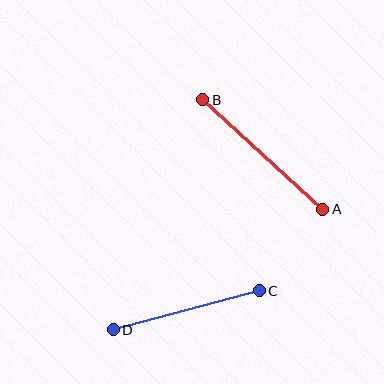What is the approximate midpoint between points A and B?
The midpoint is at approximately (263, 154) pixels.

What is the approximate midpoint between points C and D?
The midpoint is at approximately (186, 310) pixels.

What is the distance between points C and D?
The distance is approximately 151 pixels.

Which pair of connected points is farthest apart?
Points A and B are farthest apart.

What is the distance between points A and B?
The distance is approximately 163 pixels.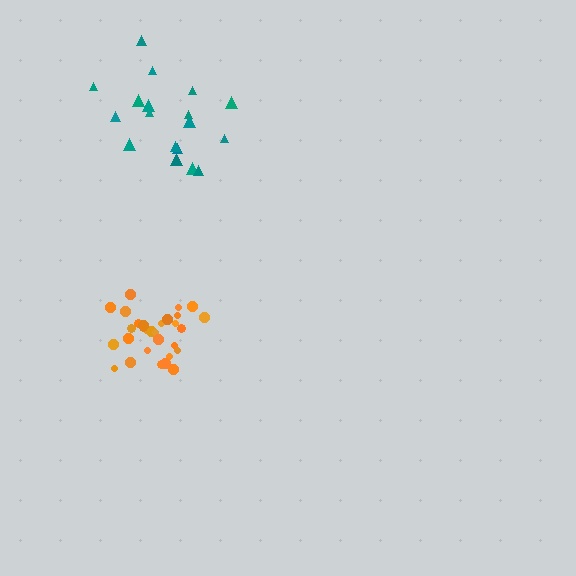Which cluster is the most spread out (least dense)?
Teal.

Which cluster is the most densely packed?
Orange.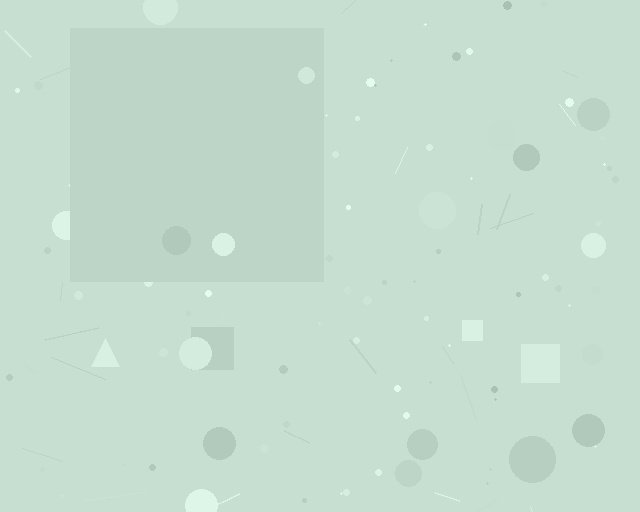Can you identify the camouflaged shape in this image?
The camouflaged shape is a square.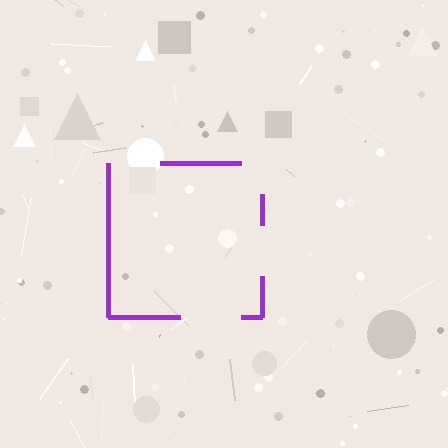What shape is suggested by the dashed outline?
The dashed outline suggests a square.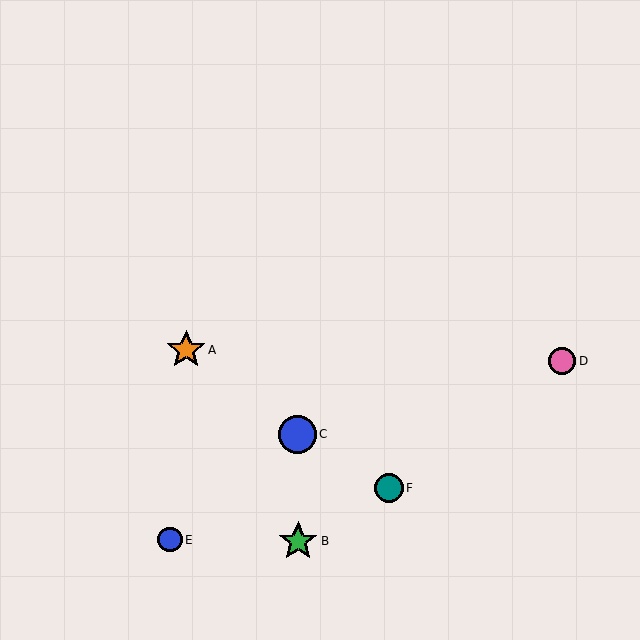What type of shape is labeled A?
Shape A is an orange star.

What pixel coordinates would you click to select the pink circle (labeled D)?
Click at (562, 361) to select the pink circle D.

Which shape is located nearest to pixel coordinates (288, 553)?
The green star (labeled B) at (298, 541) is nearest to that location.